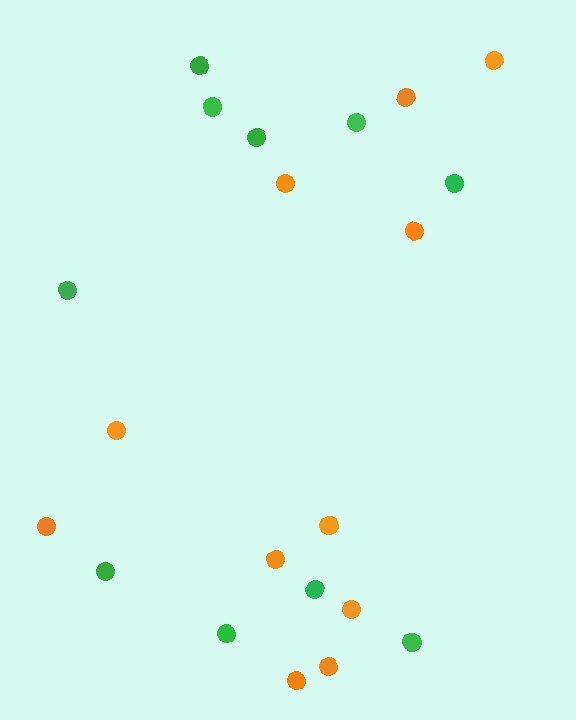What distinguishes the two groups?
There are 2 groups: one group of green circles (10) and one group of orange circles (11).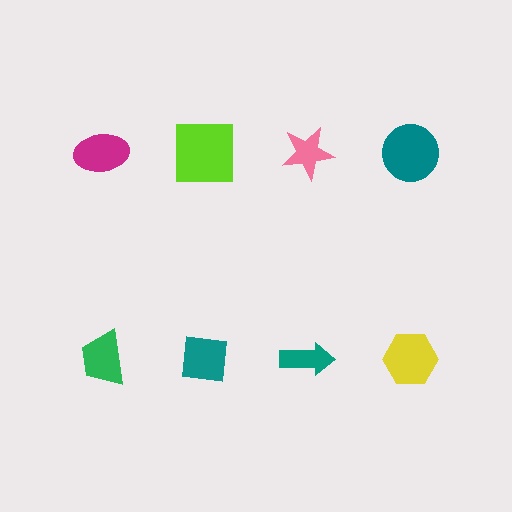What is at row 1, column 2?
A lime square.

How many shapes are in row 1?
4 shapes.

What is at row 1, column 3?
A pink star.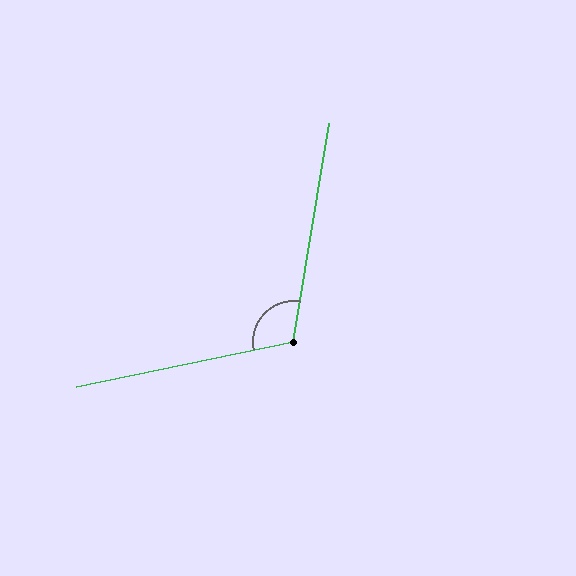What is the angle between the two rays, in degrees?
Approximately 111 degrees.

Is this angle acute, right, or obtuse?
It is obtuse.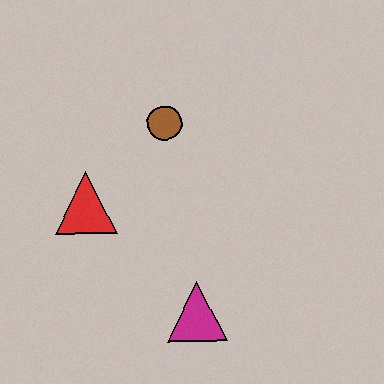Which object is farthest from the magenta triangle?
The brown circle is farthest from the magenta triangle.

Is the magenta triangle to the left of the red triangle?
No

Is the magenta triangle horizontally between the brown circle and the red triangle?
No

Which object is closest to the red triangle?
The brown circle is closest to the red triangle.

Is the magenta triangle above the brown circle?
No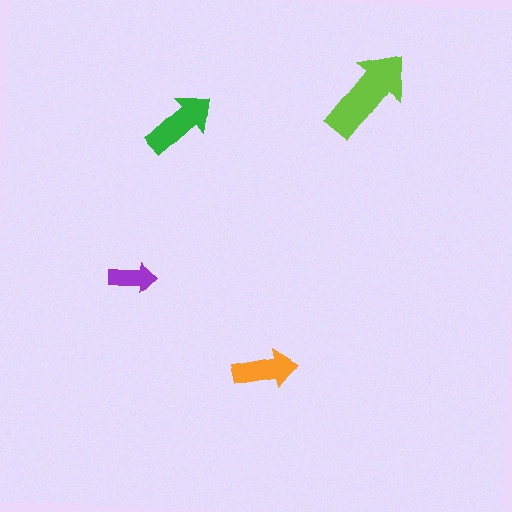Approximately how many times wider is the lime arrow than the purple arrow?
About 2 times wider.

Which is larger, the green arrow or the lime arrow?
The lime one.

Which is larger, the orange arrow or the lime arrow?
The lime one.